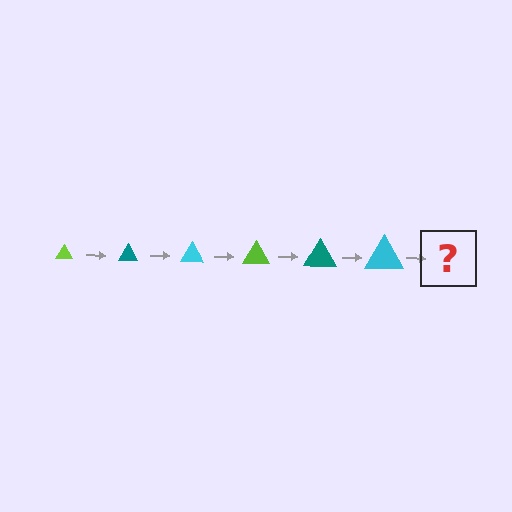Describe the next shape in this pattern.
It should be a lime triangle, larger than the previous one.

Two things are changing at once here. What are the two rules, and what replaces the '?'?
The two rules are that the triangle grows larger each step and the color cycles through lime, teal, and cyan. The '?' should be a lime triangle, larger than the previous one.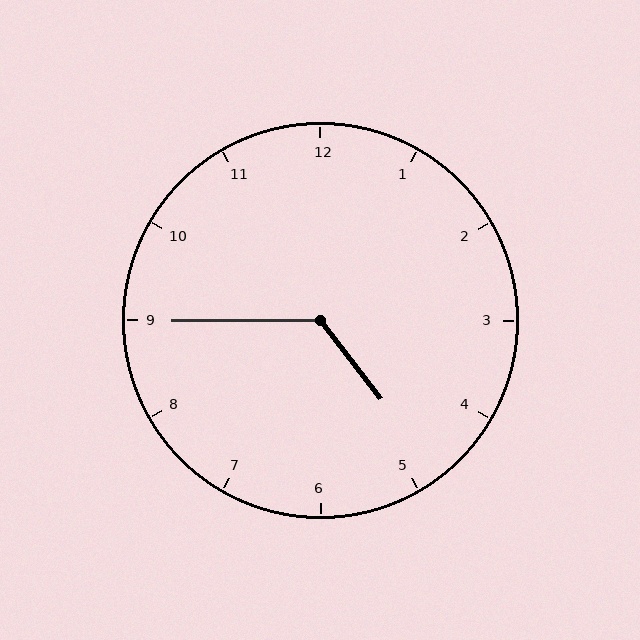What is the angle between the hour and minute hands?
Approximately 128 degrees.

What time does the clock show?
4:45.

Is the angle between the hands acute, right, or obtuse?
It is obtuse.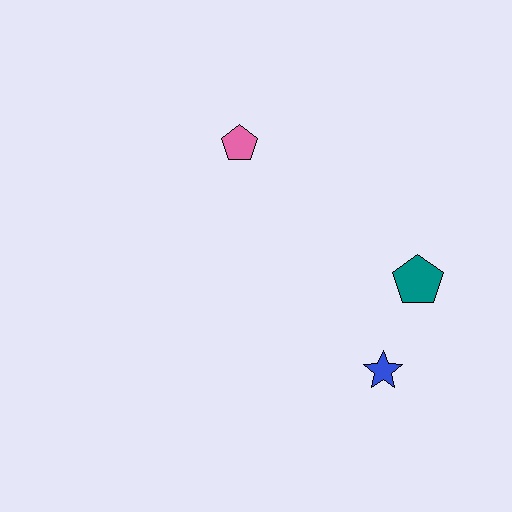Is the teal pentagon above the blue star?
Yes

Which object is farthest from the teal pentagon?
The pink pentagon is farthest from the teal pentagon.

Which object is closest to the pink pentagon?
The teal pentagon is closest to the pink pentagon.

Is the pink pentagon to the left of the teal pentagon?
Yes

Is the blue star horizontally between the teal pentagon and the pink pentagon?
Yes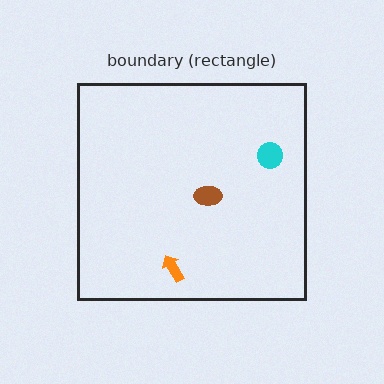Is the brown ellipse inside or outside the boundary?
Inside.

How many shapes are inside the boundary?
3 inside, 0 outside.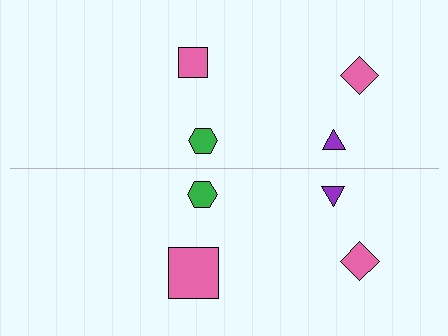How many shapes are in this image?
There are 8 shapes in this image.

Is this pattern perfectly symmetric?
No, the pattern is not perfectly symmetric. The pink square on the bottom side has a different size than its mirror counterpart.